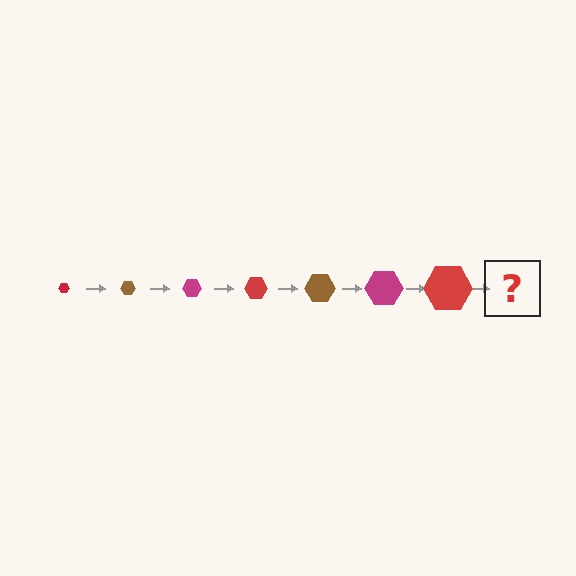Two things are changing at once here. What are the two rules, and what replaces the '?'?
The two rules are that the hexagon grows larger each step and the color cycles through red, brown, and magenta. The '?' should be a brown hexagon, larger than the previous one.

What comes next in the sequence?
The next element should be a brown hexagon, larger than the previous one.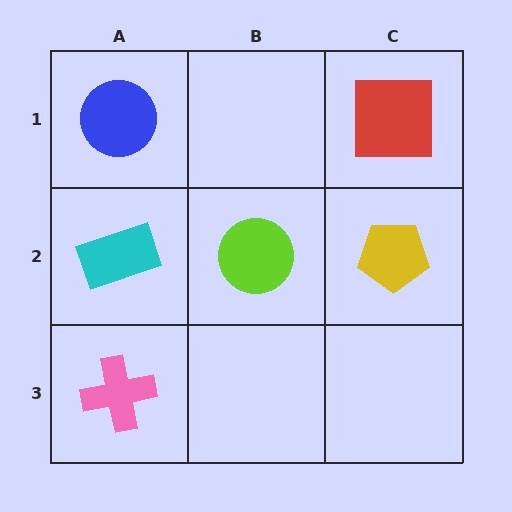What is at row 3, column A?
A pink cross.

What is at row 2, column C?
A yellow pentagon.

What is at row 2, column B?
A lime circle.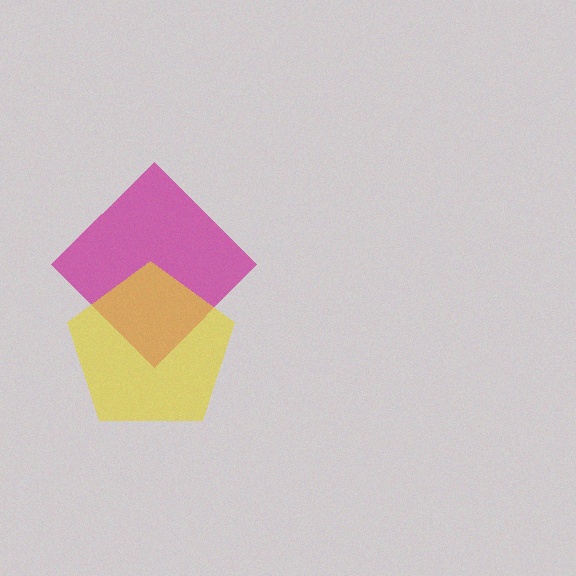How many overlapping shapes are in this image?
There are 2 overlapping shapes in the image.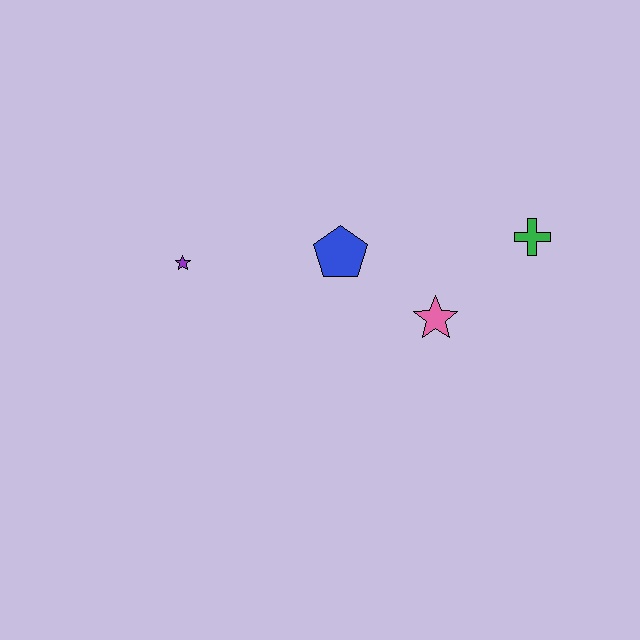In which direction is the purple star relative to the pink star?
The purple star is to the left of the pink star.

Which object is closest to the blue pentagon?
The pink star is closest to the blue pentagon.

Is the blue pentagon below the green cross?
Yes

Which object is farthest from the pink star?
The purple star is farthest from the pink star.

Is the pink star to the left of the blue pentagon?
No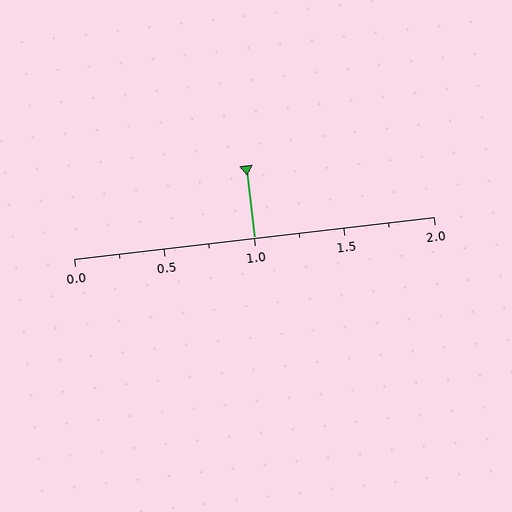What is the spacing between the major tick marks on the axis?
The major ticks are spaced 0.5 apart.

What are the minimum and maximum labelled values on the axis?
The axis runs from 0.0 to 2.0.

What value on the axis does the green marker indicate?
The marker indicates approximately 1.